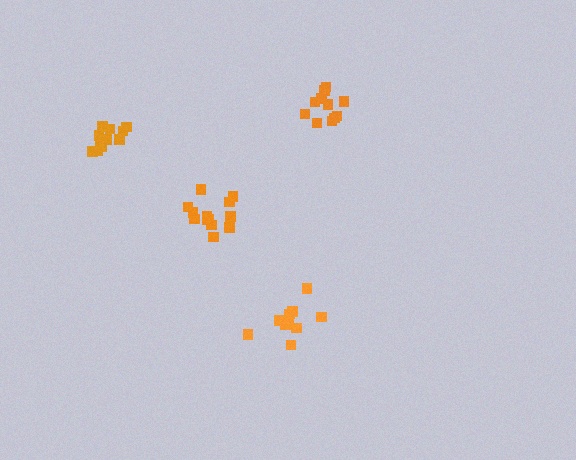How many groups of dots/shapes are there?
There are 4 groups.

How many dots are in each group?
Group 1: 11 dots, Group 2: 11 dots, Group 3: 11 dots, Group 4: 13 dots (46 total).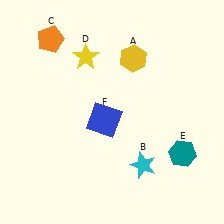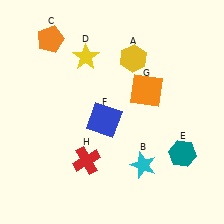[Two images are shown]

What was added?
An orange square (G), a red cross (H) were added in Image 2.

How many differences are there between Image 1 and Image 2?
There are 2 differences between the two images.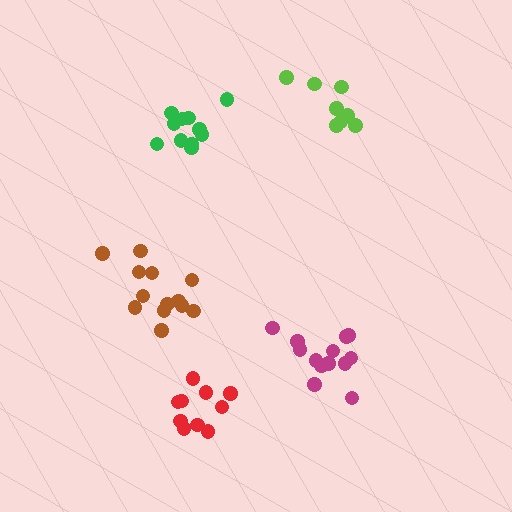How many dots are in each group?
Group 1: 13 dots, Group 2: 11 dots, Group 3: 13 dots, Group 4: 9 dots, Group 5: 10 dots (56 total).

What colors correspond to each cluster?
The clusters are colored: brown, green, magenta, lime, red.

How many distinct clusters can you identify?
There are 5 distinct clusters.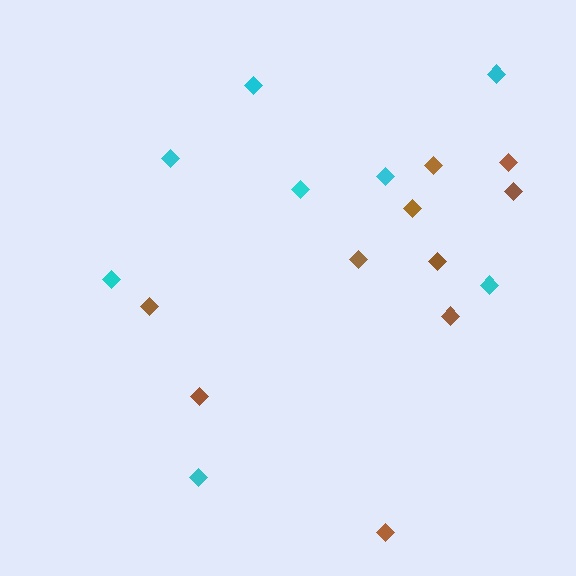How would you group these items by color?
There are 2 groups: one group of cyan diamonds (8) and one group of brown diamonds (10).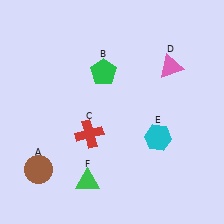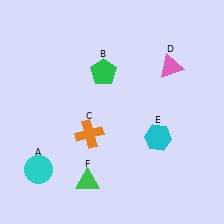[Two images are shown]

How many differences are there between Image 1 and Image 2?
There are 2 differences between the two images.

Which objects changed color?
A changed from brown to cyan. C changed from red to orange.